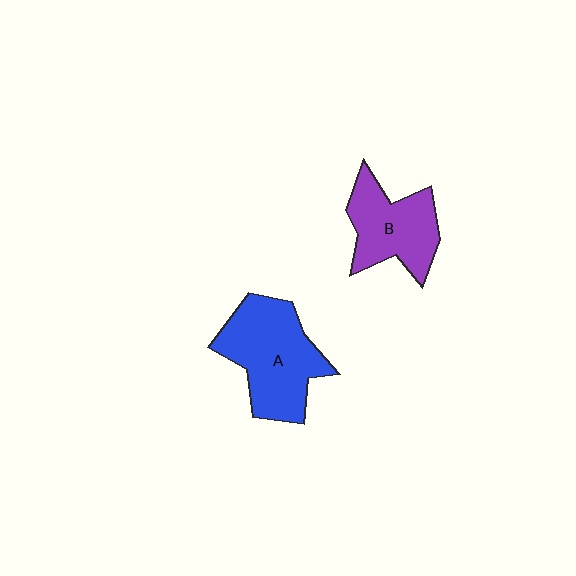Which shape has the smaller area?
Shape B (purple).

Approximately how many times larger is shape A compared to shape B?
Approximately 1.3 times.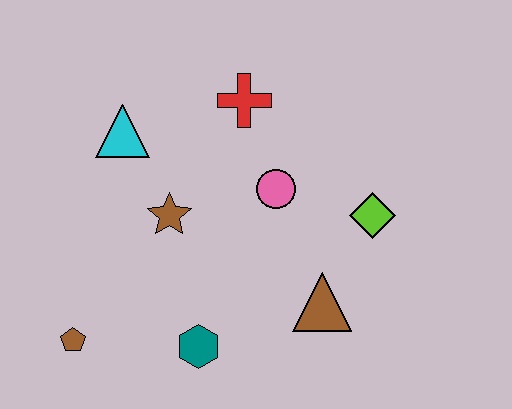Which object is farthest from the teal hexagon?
The red cross is farthest from the teal hexagon.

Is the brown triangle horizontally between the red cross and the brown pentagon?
No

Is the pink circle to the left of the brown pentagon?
No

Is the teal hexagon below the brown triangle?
Yes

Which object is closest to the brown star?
The cyan triangle is closest to the brown star.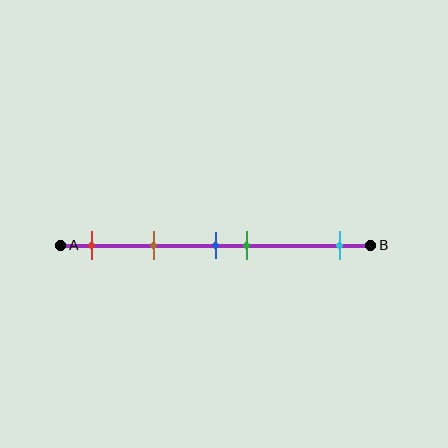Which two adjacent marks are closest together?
The blue and green marks are the closest adjacent pair.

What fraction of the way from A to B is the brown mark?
The brown mark is approximately 30% (0.3) of the way from A to B.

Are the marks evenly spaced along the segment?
No, the marks are not evenly spaced.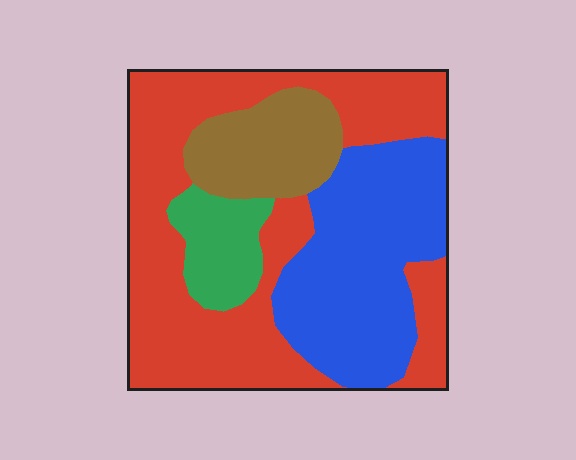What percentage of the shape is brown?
Brown covers 13% of the shape.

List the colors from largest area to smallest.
From largest to smallest: red, blue, brown, green.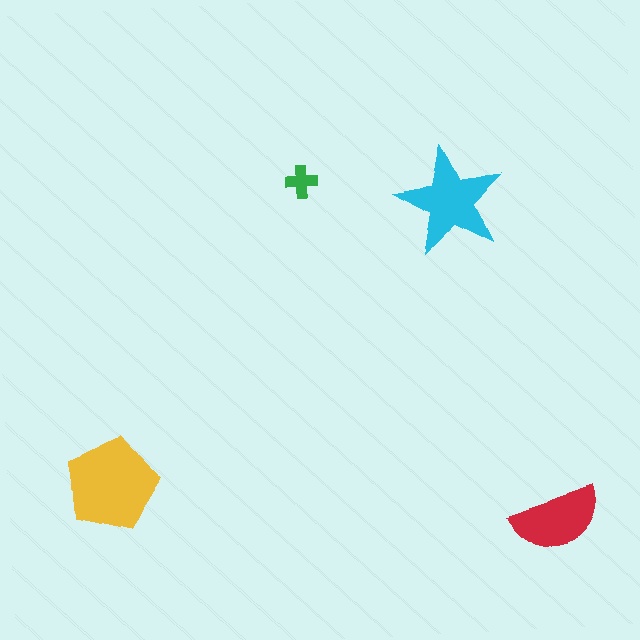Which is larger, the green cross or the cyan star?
The cyan star.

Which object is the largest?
The yellow pentagon.